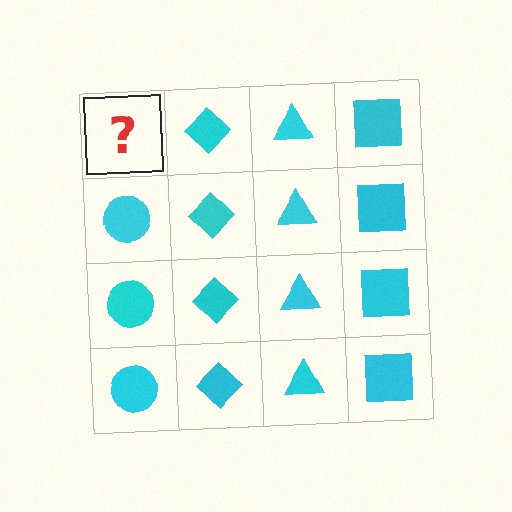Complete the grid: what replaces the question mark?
The question mark should be replaced with a cyan circle.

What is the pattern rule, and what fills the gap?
The rule is that each column has a consistent shape. The gap should be filled with a cyan circle.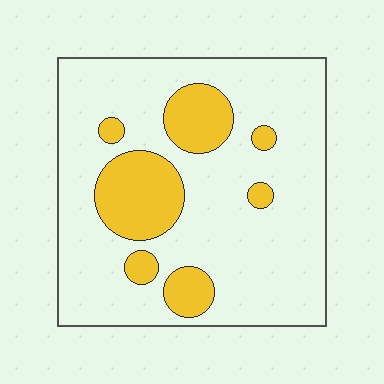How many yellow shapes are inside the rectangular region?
7.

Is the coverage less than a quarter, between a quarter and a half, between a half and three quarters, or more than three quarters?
Less than a quarter.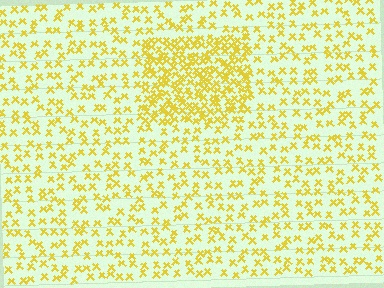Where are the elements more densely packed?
The elements are more densely packed inside the rectangle boundary.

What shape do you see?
I see a rectangle.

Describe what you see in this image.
The image contains small yellow elements arranged at two different densities. A rectangle-shaped region is visible where the elements are more densely packed than the surrounding area.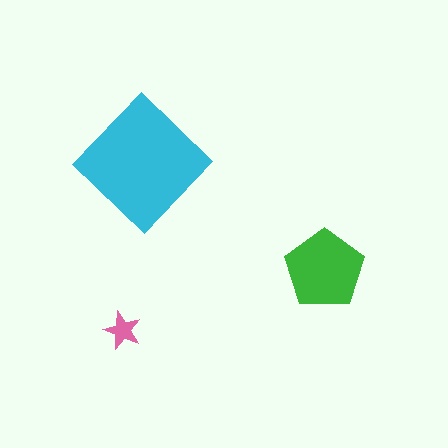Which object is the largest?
The cyan diamond.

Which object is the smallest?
The pink star.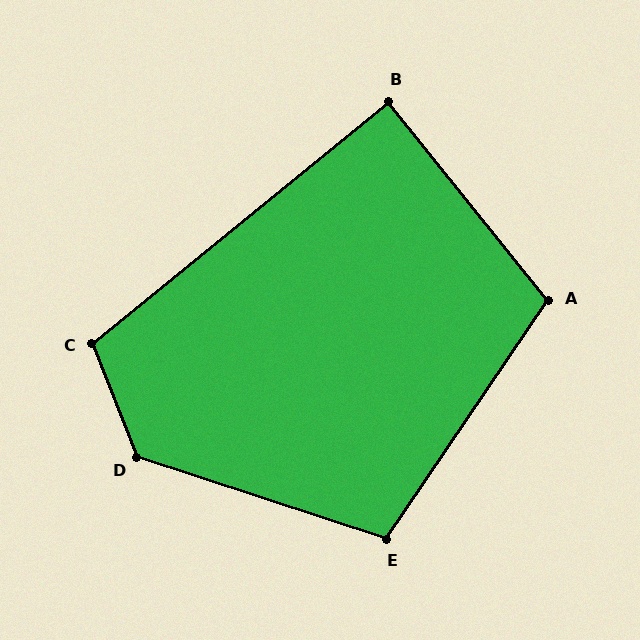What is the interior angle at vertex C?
Approximately 108 degrees (obtuse).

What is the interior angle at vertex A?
Approximately 107 degrees (obtuse).